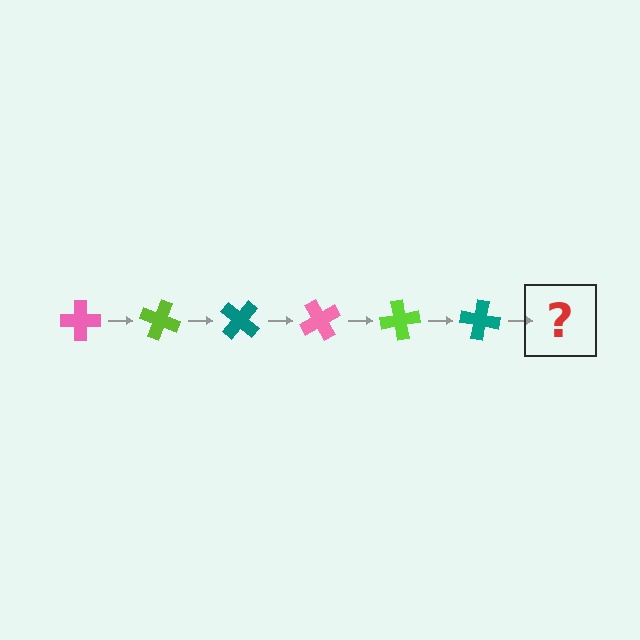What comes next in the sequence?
The next element should be a pink cross, rotated 120 degrees from the start.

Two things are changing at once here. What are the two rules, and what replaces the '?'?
The two rules are that it rotates 20 degrees each step and the color cycles through pink, lime, and teal. The '?' should be a pink cross, rotated 120 degrees from the start.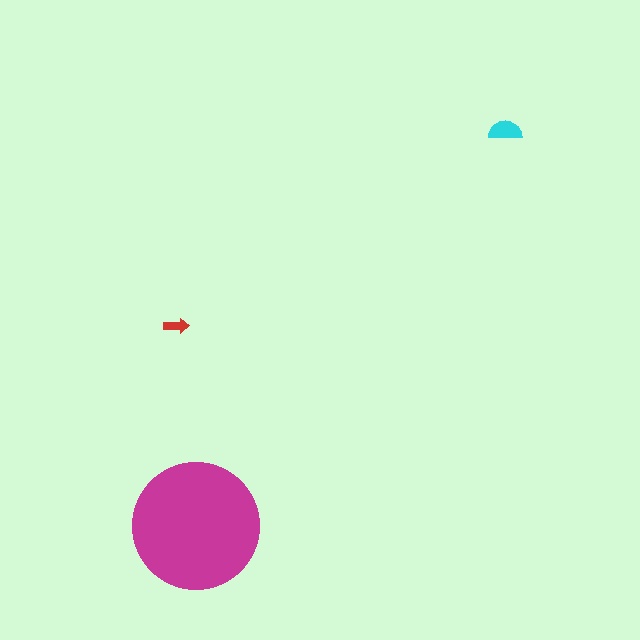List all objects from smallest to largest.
The red arrow, the cyan semicircle, the magenta circle.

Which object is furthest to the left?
The red arrow is leftmost.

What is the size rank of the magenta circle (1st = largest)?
1st.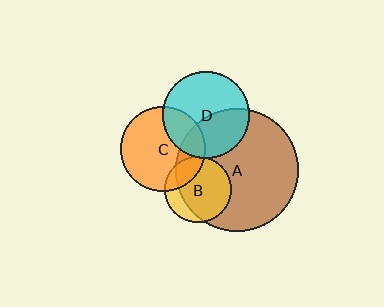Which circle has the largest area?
Circle A (brown).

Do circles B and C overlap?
Yes.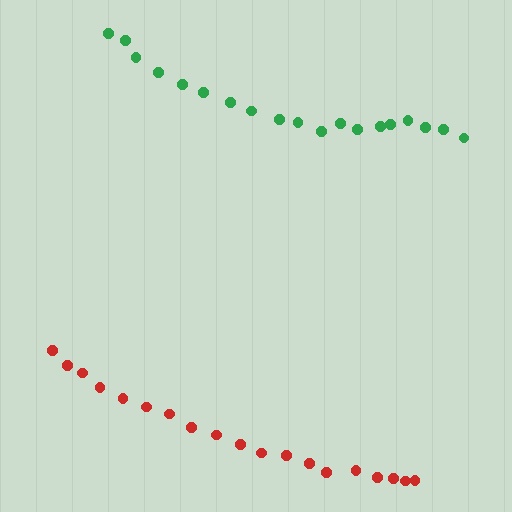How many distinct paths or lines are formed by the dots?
There are 2 distinct paths.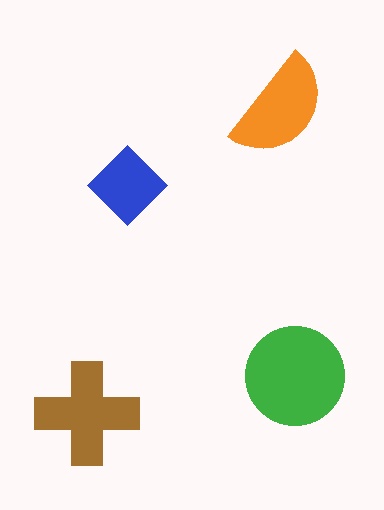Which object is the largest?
The green circle.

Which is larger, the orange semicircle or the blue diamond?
The orange semicircle.